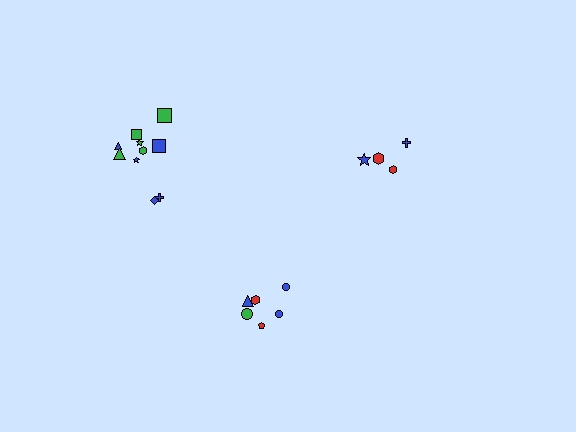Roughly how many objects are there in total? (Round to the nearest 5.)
Roughly 20 objects in total.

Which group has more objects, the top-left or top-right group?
The top-left group.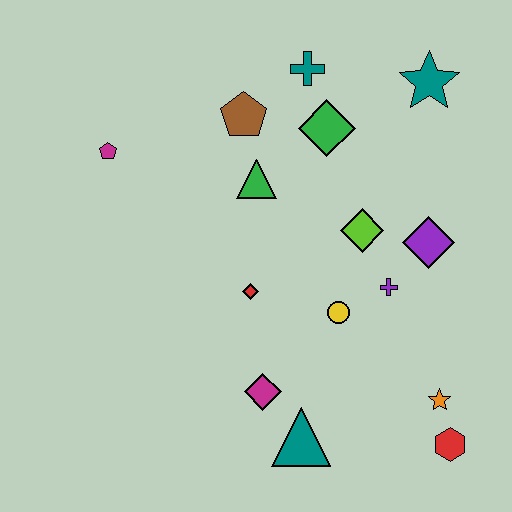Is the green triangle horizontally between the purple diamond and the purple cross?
No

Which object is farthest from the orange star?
The magenta pentagon is farthest from the orange star.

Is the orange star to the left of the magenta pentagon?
No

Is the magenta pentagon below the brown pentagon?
Yes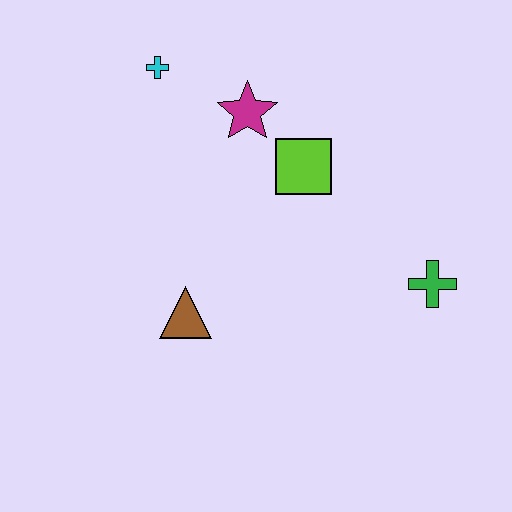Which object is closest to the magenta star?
The lime square is closest to the magenta star.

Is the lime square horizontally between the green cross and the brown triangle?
Yes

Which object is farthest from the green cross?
The cyan cross is farthest from the green cross.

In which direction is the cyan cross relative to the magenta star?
The cyan cross is to the left of the magenta star.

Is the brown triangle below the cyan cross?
Yes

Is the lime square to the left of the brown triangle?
No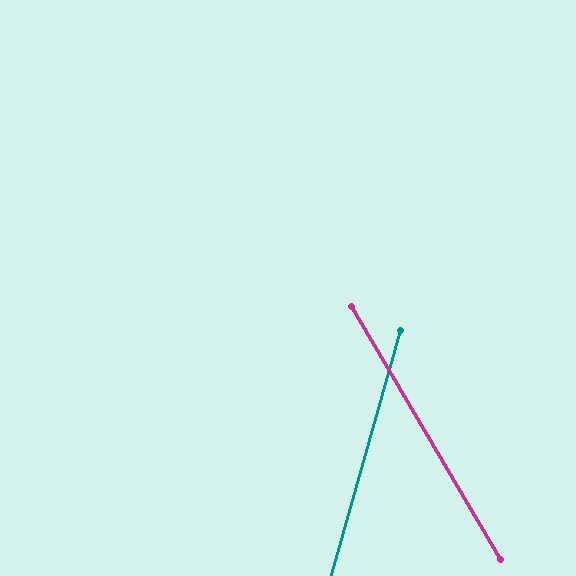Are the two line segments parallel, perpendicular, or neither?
Neither parallel nor perpendicular — they differ by about 46°.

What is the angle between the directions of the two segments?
Approximately 46 degrees.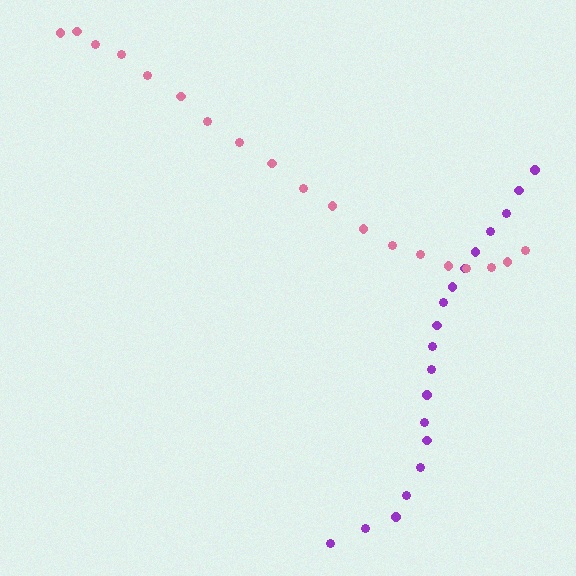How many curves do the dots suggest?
There are 2 distinct paths.